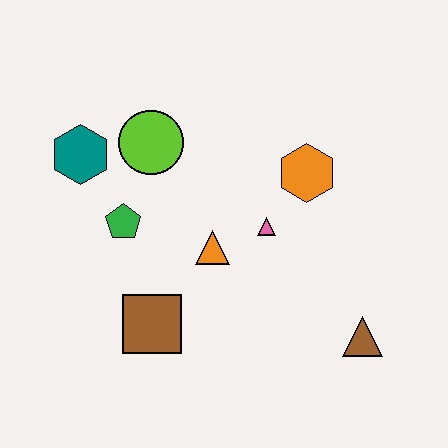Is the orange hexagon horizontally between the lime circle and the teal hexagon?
No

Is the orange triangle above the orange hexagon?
No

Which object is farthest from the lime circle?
The brown triangle is farthest from the lime circle.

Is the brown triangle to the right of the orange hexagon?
Yes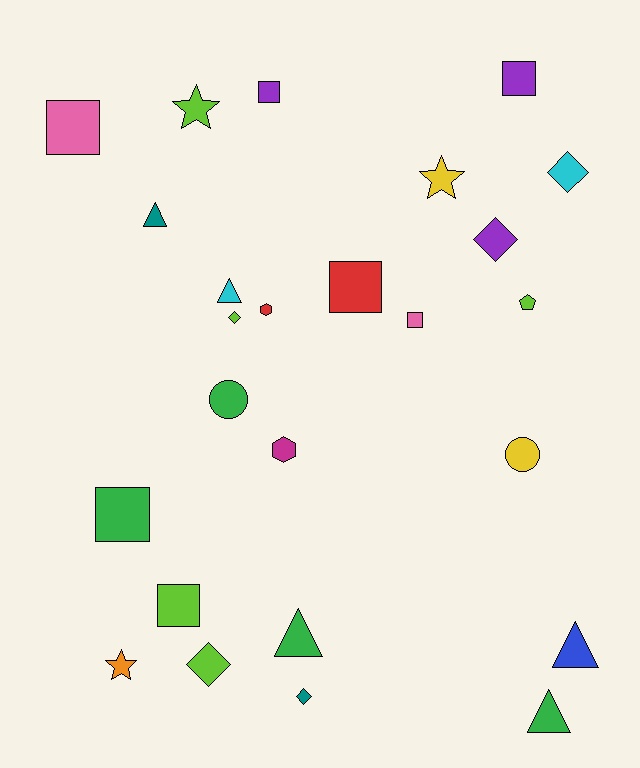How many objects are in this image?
There are 25 objects.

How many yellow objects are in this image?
There are 2 yellow objects.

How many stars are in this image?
There are 3 stars.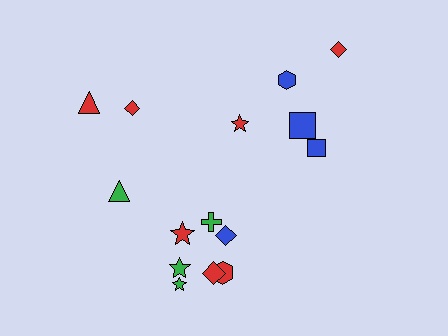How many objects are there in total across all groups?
There are 15 objects.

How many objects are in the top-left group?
There are 3 objects.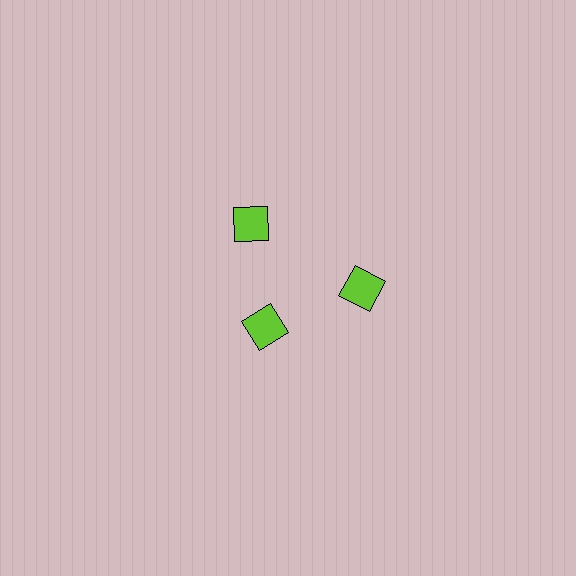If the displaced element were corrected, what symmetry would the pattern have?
It would have 3-fold rotational symmetry — the pattern would map onto itself every 120 degrees.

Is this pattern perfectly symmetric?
No. The 3 lime diamonds are arranged in a ring, but one element near the 7 o'clock position is pulled inward toward the center, breaking the 3-fold rotational symmetry.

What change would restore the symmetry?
The symmetry would be restored by moving it outward, back onto the ring so that all 3 diamonds sit at equal angles and equal distance from the center.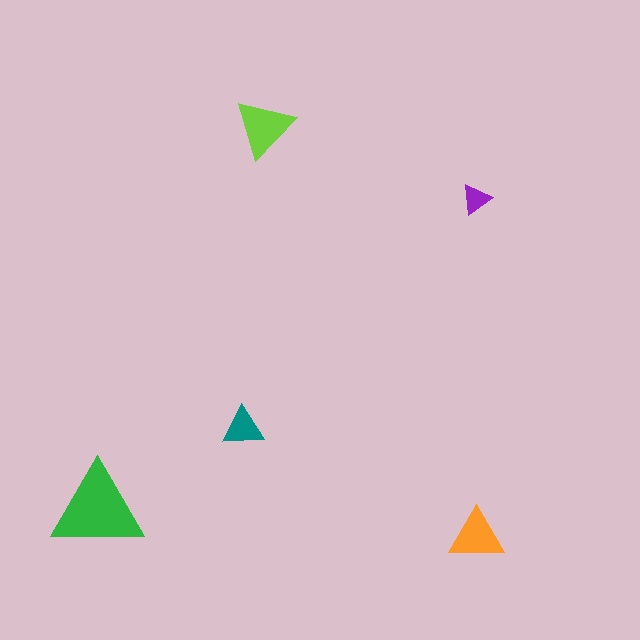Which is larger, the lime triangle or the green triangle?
The green one.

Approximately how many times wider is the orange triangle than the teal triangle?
About 1.5 times wider.